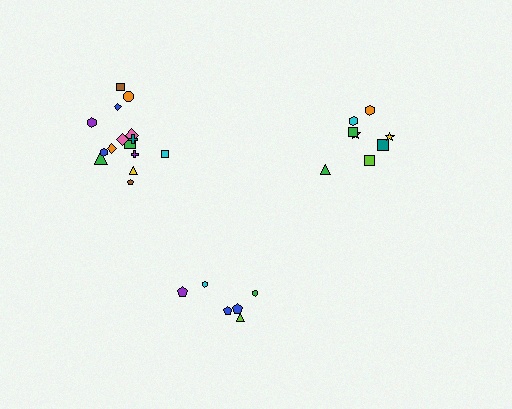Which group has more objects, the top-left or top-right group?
The top-left group.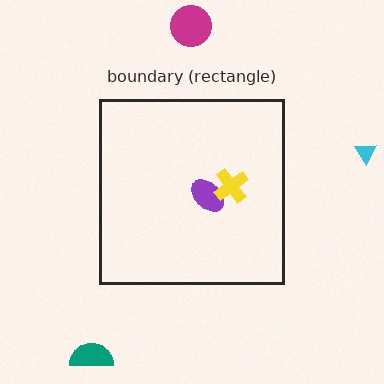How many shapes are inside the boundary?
2 inside, 3 outside.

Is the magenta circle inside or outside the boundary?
Outside.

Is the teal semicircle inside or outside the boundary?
Outside.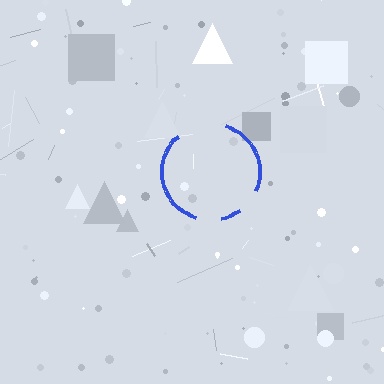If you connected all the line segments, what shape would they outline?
They would outline a circle.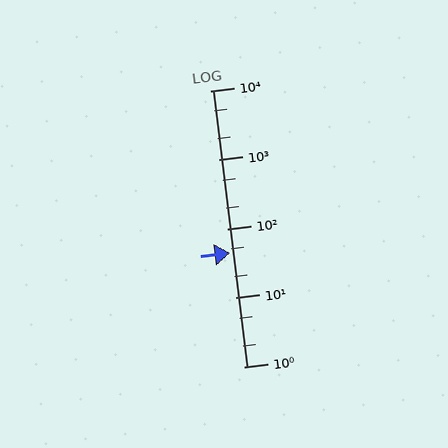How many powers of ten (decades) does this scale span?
The scale spans 4 decades, from 1 to 10000.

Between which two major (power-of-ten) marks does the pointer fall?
The pointer is between 10 and 100.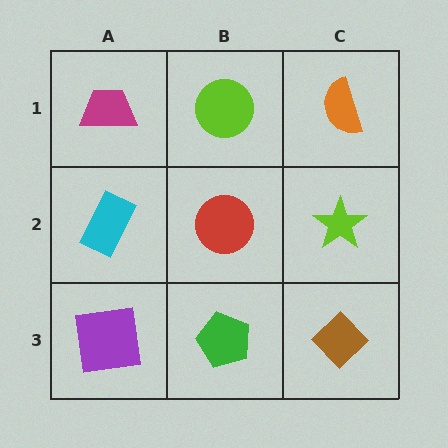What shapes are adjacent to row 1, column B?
A red circle (row 2, column B), a magenta trapezoid (row 1, column A), an orange semicircle (row 1, column C).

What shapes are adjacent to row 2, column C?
An orange semicircle (row 1, column C), a brown diamond (row 3, column C), a red circle (row 2, column B).